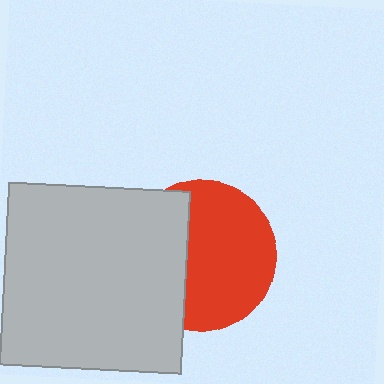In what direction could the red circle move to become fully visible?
The red circle could move right. That would shift it out from behind the light gray square entirely.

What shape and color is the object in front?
The object in front is a light gray square.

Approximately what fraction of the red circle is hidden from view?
Roughly 38% of the red circle is hidden behind the light gray square.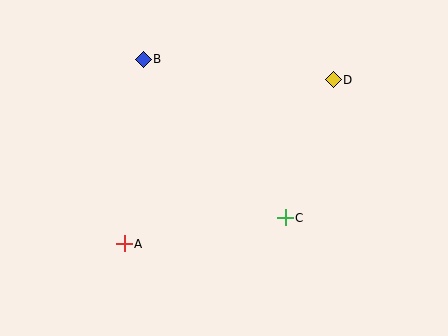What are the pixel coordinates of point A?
Point A is at (124, 244).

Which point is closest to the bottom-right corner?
Point C is closest to the bottom-right corner.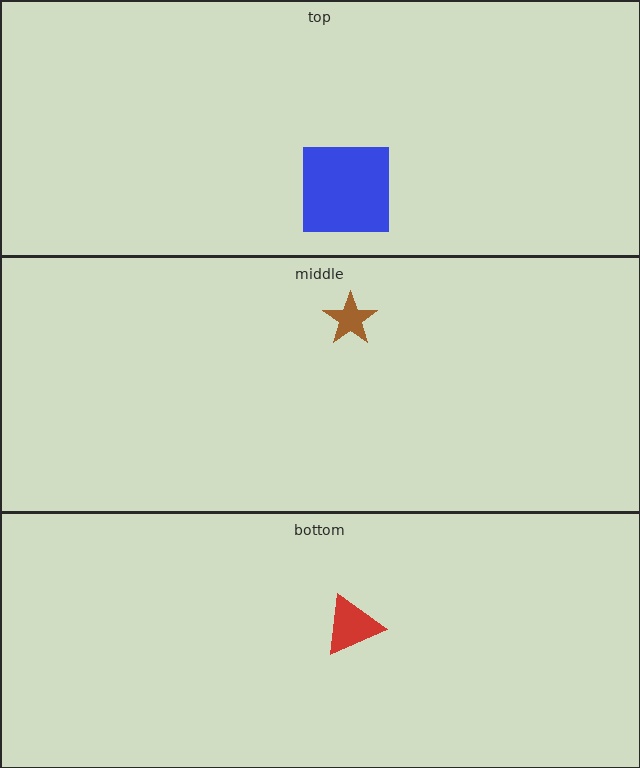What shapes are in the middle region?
The brown star.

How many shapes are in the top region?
1.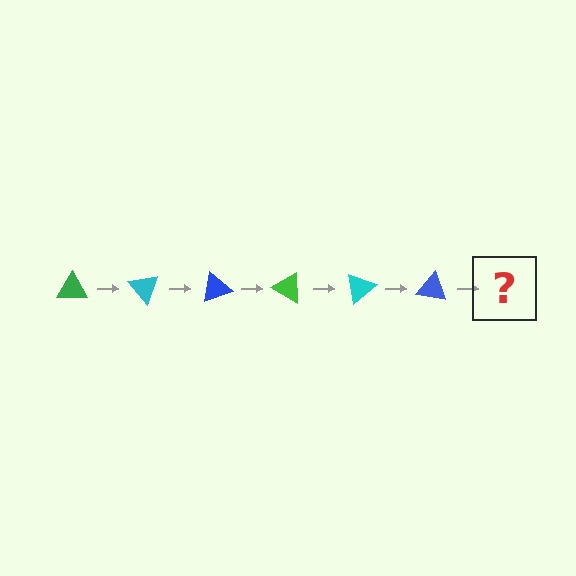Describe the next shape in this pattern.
It should be a green triangle, rotated 300 degrees from the start.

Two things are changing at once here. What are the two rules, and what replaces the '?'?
The two rules are that it rotates 50 degrees each step and the color cycles through green, cyan, and blue. The '?' should be a green triangle, rotated 300 degrees from the start.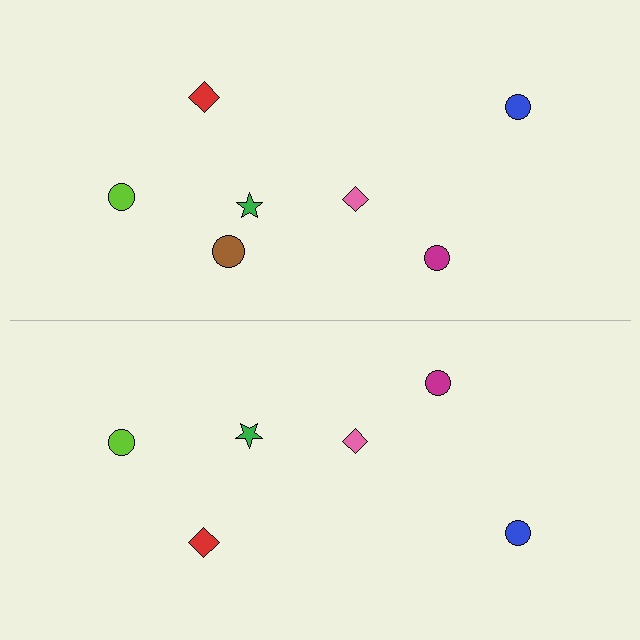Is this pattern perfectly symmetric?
No, the pattern is not perfectly symmetric. A brown circle is missing from the bottom side.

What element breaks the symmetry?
A brown circle is missing from the bottom side.